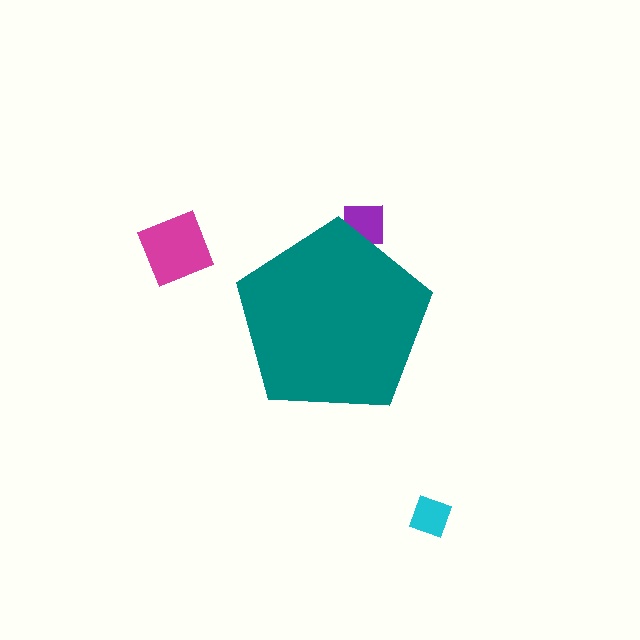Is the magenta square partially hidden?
No, the magenta square is fully visible.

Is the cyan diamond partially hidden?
No, the cyan diamond is fully visible.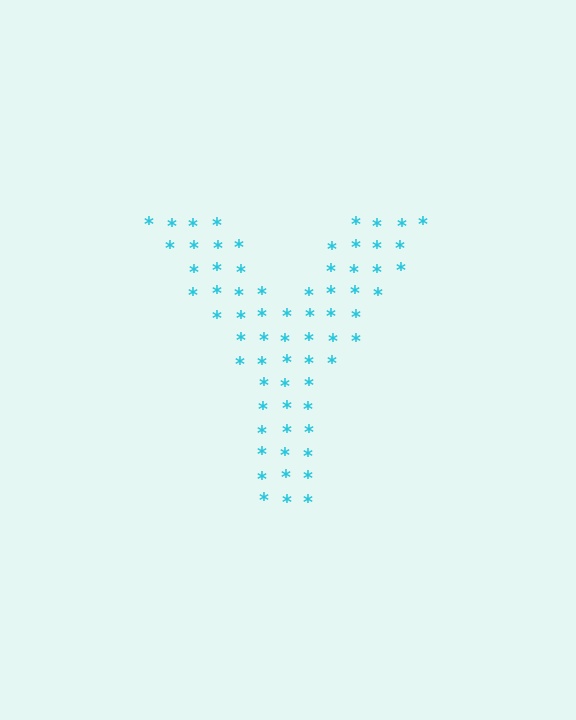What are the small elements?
The small elements are asterisks.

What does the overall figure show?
The overall figure shows the letter Y.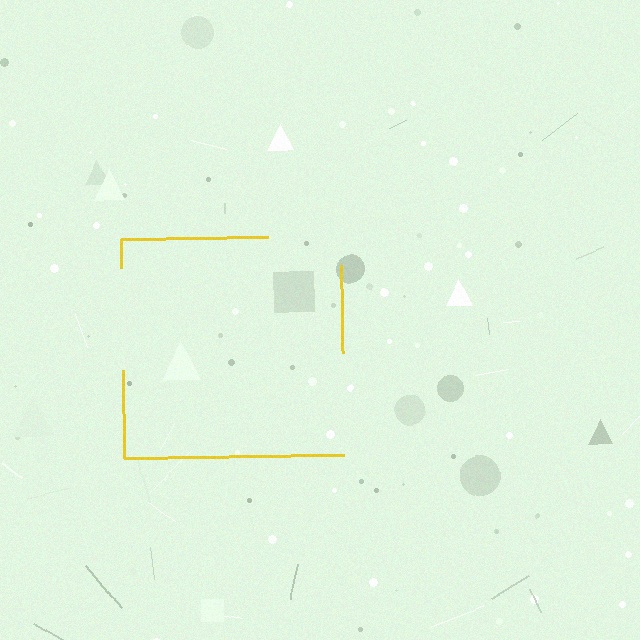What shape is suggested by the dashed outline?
The dashed outline suggests a square.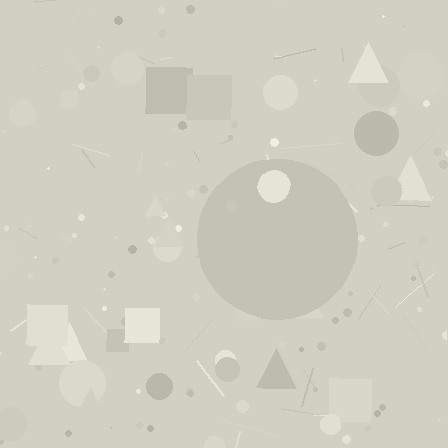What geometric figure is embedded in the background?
A circle is embedded in the background.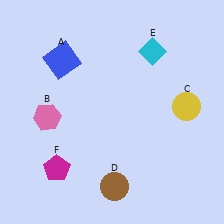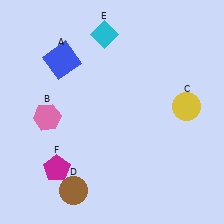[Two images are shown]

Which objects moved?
The objects that moved are: the brown circle (D), the cyan diamond (E).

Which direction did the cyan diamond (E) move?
The cyan diamond (E) moved left.